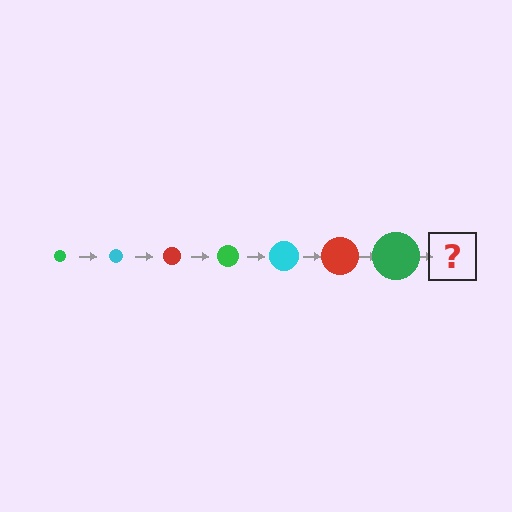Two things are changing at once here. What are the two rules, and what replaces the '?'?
The two rules are that the circle grows larger each step and the color cycles through green, cyan, and red. The '?' should be a cyan circle, larger than the previous one.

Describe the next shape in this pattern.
It should be a cyan circle, larger than the previous one.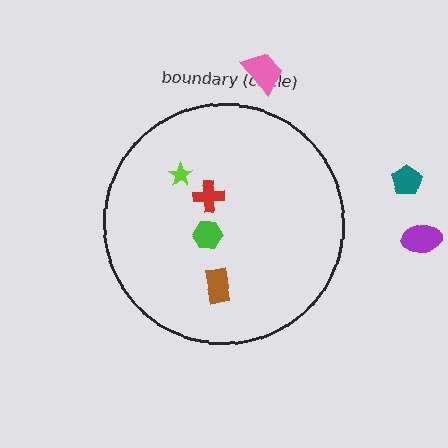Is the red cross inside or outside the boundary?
Inside.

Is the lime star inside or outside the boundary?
Inside.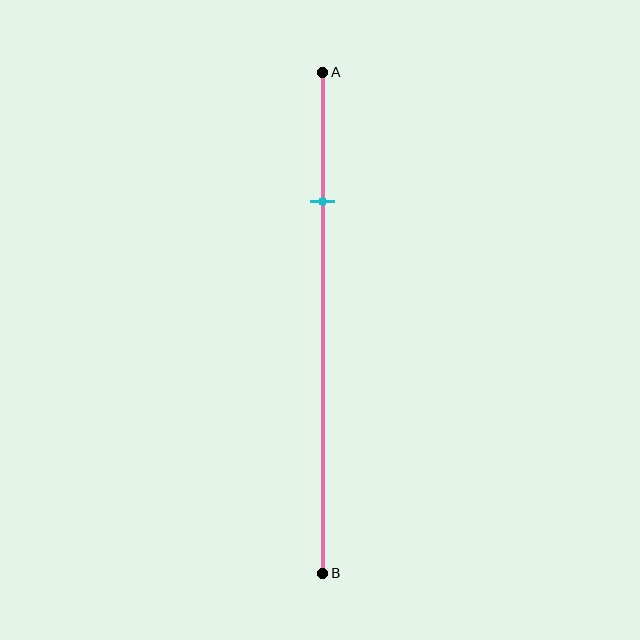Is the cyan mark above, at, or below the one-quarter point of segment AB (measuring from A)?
The cyan mark is approximately at the one-quarter point of segment AB.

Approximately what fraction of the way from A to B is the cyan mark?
The cyan mark is approximately 25% of the way from A to B.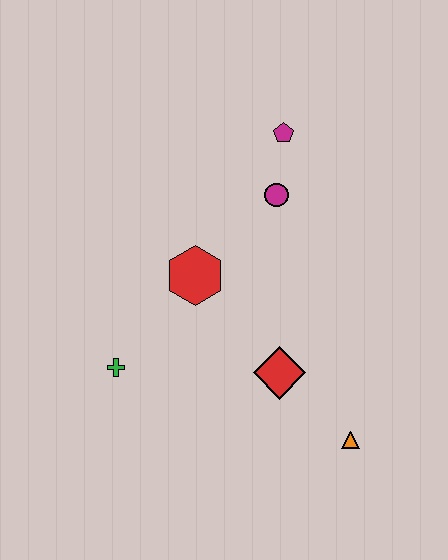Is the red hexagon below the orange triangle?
No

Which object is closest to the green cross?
The red hexagon is closest to the green cross.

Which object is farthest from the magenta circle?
The orange triangle is farthest from the magenta circle.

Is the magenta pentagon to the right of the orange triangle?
No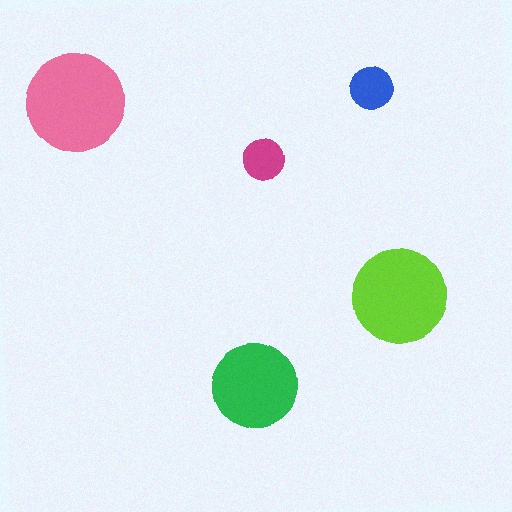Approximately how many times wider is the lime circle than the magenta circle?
About 2.5 times wider.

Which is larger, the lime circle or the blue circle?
The lime one.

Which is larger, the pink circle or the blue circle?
The pink one.